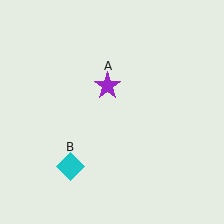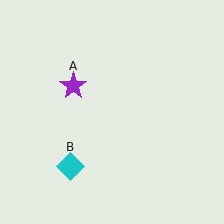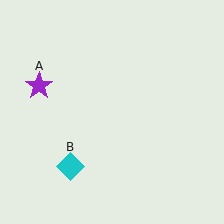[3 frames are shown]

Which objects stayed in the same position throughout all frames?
Cyan diamond (object B) remained stationary.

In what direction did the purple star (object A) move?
The purple star (object A) moved left.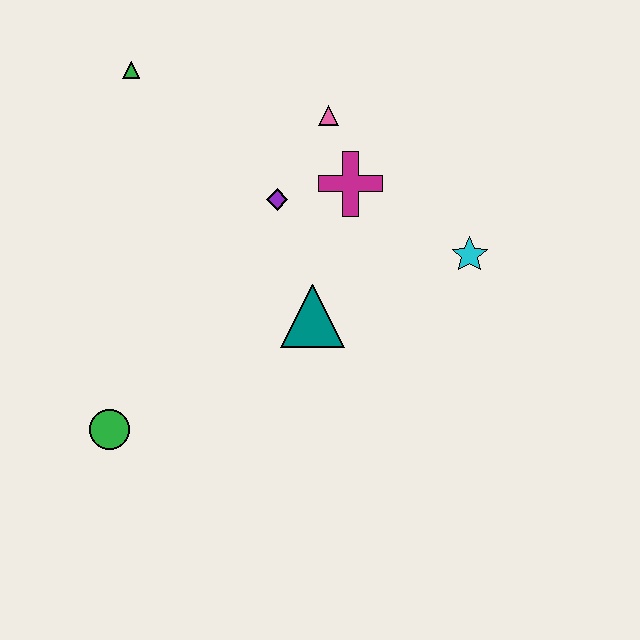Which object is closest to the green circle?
The teal triangle is closest to the green circle.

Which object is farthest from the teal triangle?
The green triangle is farthest from the teal triangle.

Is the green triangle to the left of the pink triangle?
Yes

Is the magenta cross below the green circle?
No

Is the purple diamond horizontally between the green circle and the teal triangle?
Yes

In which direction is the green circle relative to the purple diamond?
The green circle is below the purple diamond.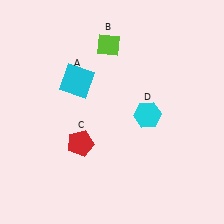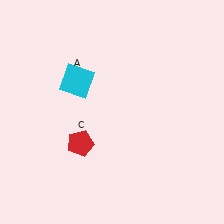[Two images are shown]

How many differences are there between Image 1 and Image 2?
There are 2 differences between the two images.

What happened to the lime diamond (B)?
The lime diamond (B) was removed in Image 2. It was in the top-left area of Image 1.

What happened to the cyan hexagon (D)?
The cyan hexagon (D) was removed in Image 2. It was in the bottom-right area of Image 1.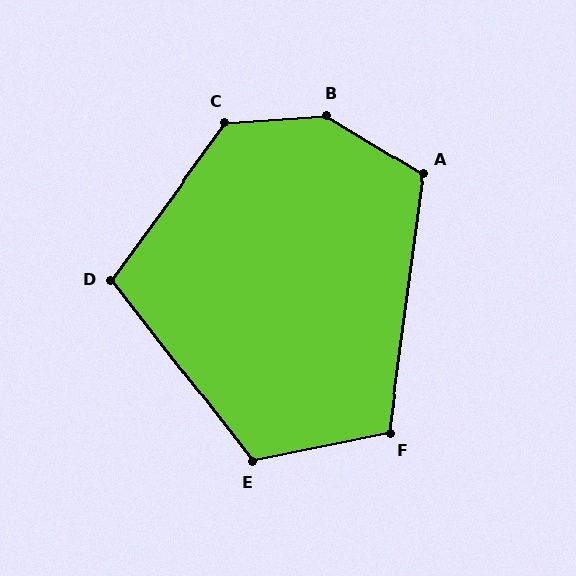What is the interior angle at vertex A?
Approximately 114 degrees (obtuse).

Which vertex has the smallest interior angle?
D, at approximately 106 degrees.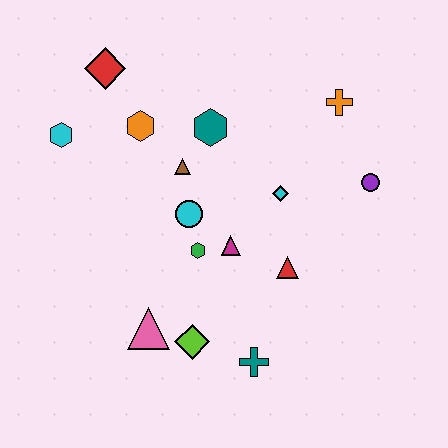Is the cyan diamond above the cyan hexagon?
No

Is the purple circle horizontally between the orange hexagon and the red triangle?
No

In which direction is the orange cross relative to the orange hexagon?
The orange cross is to the right of the orange hexagon.